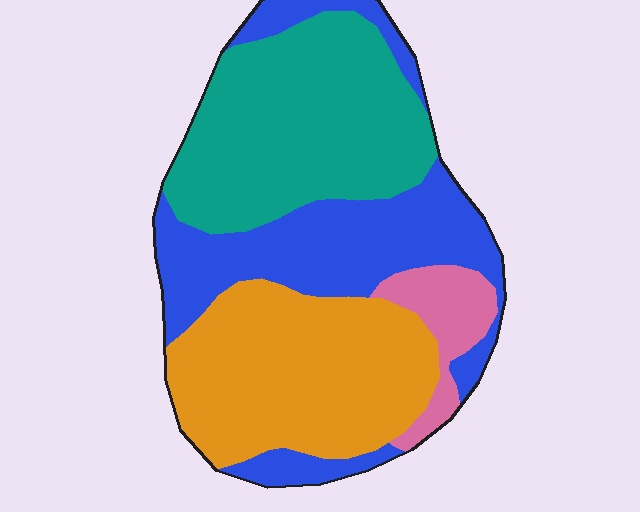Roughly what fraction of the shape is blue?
Blue covers around 30% of the shape.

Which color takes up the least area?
Pink, at roughly 5%.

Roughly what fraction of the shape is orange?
Orange takes up about one third (1/3) of the shape.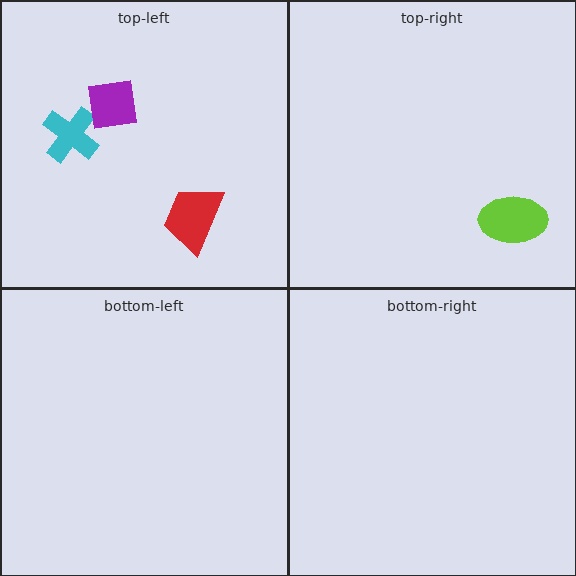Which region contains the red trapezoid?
The top-left region.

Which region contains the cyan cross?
The top-left region.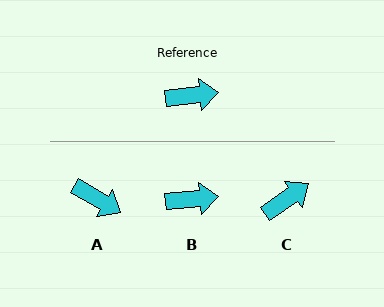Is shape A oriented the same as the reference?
No, it is off by about 36 degrees.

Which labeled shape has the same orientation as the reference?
B.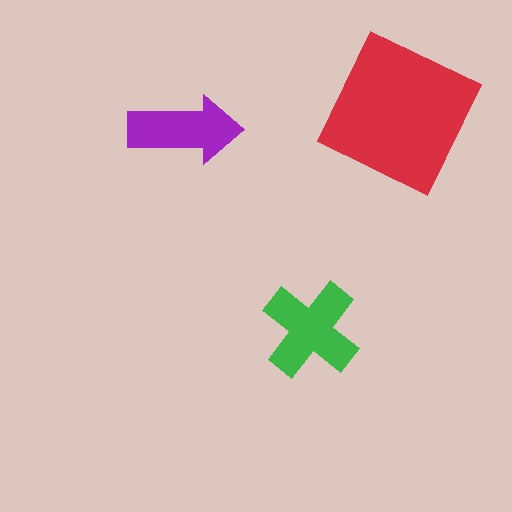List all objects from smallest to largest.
The purple arrow, the green cross, the red square.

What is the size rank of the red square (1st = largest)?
1st.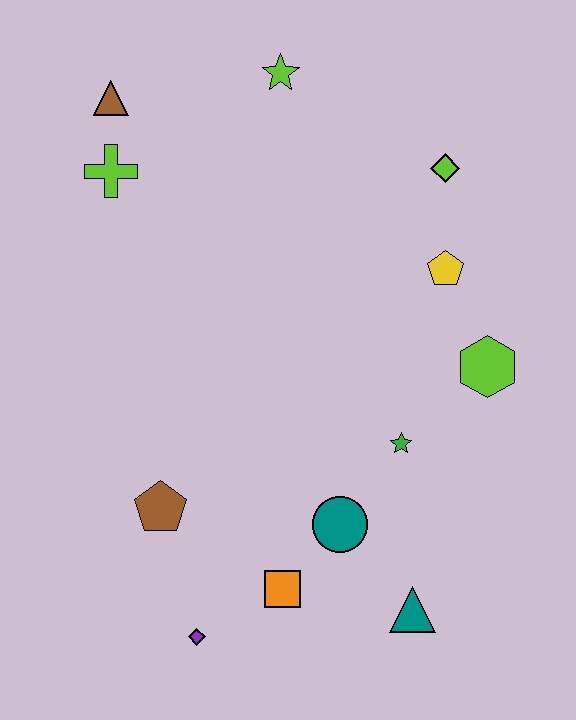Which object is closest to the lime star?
The brown triangle is closest to the lime star.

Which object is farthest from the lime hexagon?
The brown triangle is farthest from the lime hexagon.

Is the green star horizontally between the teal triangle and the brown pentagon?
Yes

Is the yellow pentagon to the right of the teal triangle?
Yes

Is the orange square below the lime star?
Yes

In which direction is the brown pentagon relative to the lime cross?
The brown pentagon is below the lime cross.